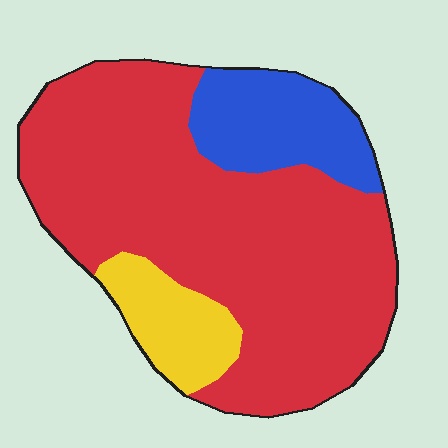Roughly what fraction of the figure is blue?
Blue takes up about one sixth (1/6) of the figure.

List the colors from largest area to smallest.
From largest to smallest: red, blue, yellow.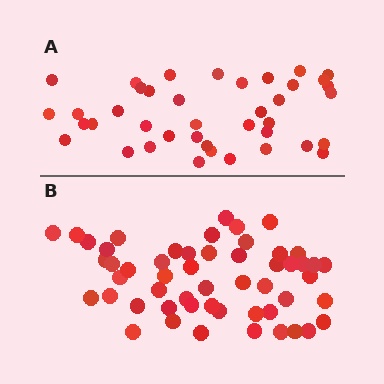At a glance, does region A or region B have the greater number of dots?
Region B (the bottom region) has more dots.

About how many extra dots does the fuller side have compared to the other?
Region B has approximately 15 more dots than region A.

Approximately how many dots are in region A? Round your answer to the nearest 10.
About 40 dots.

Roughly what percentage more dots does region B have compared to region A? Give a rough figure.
About 30% more.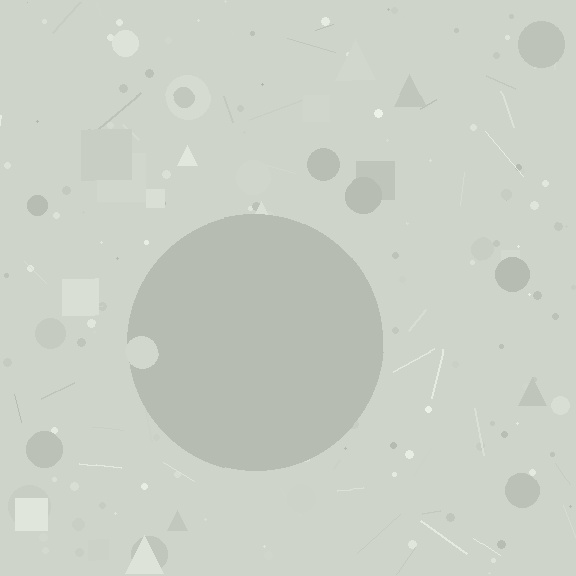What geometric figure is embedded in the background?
A circle is embedded in the background.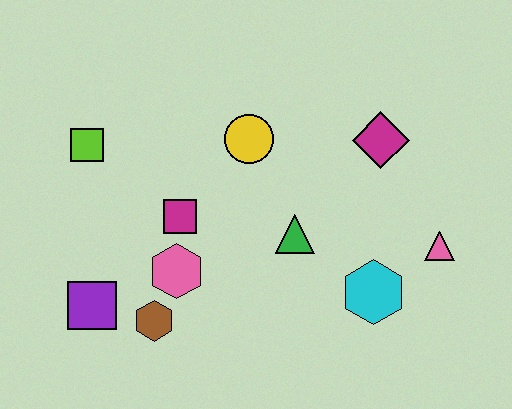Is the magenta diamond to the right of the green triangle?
Yes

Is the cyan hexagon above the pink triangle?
No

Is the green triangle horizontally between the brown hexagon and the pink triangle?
Yes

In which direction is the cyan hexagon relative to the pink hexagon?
The cyan hexagon is to the right of the pink hexagon.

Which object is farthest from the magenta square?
The pink triangle is farthest from the magenta square.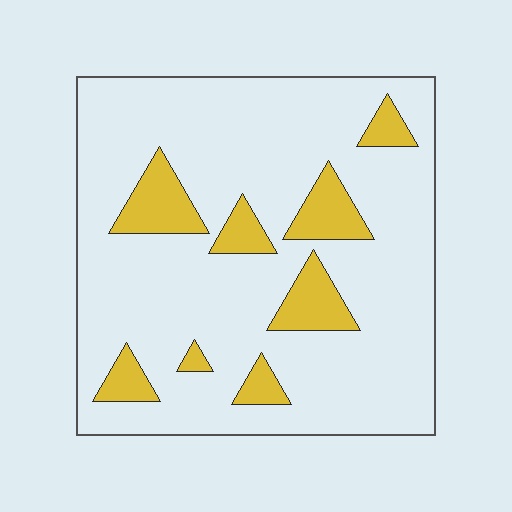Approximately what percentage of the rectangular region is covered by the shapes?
Approximately 15%.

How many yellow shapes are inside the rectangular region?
8.